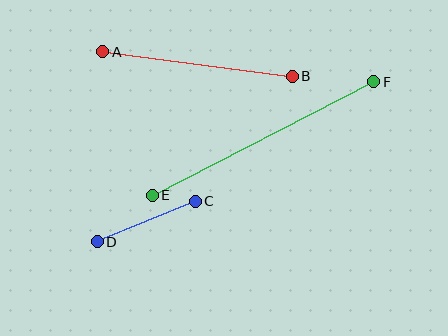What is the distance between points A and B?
The distance is approximately 191 pixels.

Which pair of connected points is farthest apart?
Points E and F are farthest apart.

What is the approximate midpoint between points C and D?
The midpoint is at approximately (146, 221) pixels.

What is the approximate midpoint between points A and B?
The midpoint is at approximately (197, 64) pixels.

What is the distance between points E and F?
The distance is approximately 249 pixels.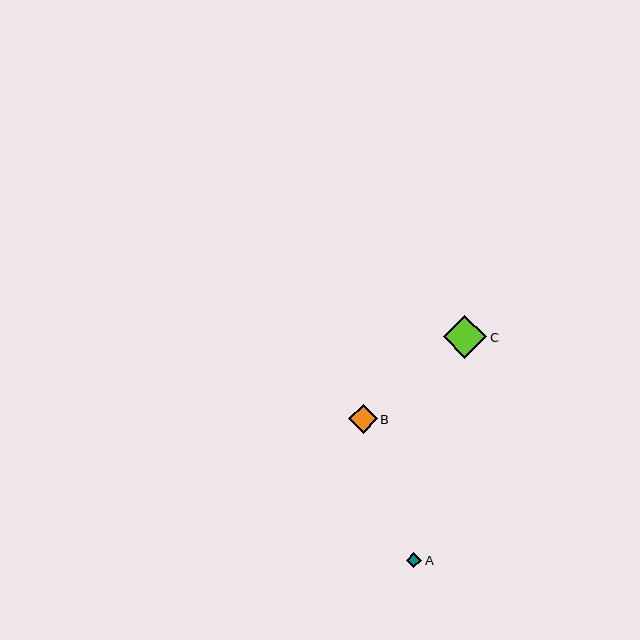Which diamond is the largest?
Diamond C is the largest with a size of approximately 43 pixels.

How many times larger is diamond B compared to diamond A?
Diamond B is approximately 1.9 times the size of diamond A.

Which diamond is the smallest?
Diamond A is the smallest with a size of approximately 15 pixels.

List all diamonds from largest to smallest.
From largest to smallest: C, B, A.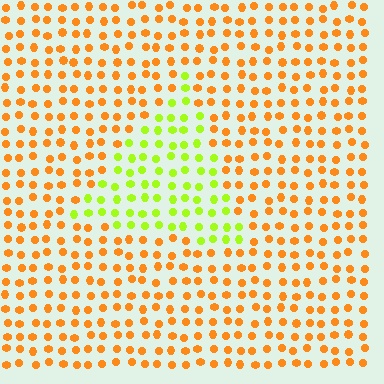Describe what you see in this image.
The image is filled with small orange elements in a uniform arrangement. A triangle-shaped region is visible where the elements are tinted to a slightly different hue, forming a subtle color boundary.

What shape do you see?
I see a triangle.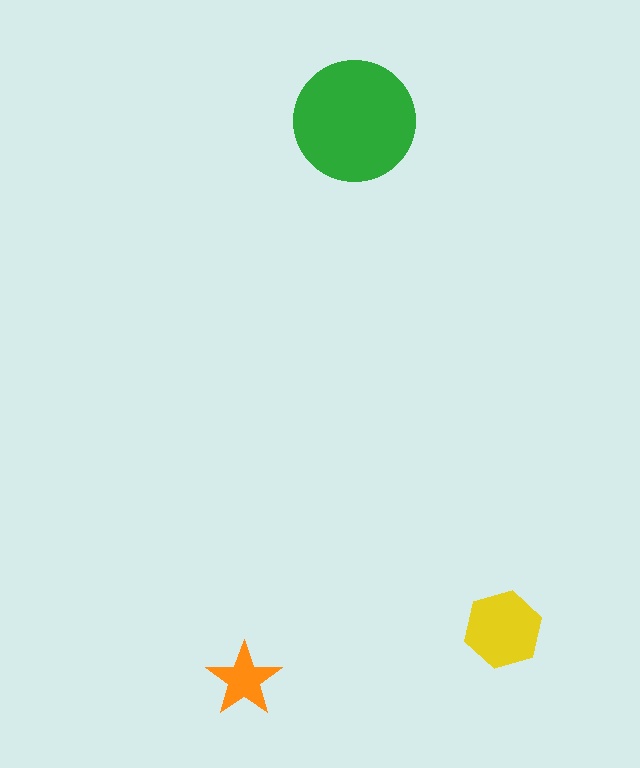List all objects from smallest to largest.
The orange star, the yellow hexagon, the green circle.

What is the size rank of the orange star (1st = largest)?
3rd.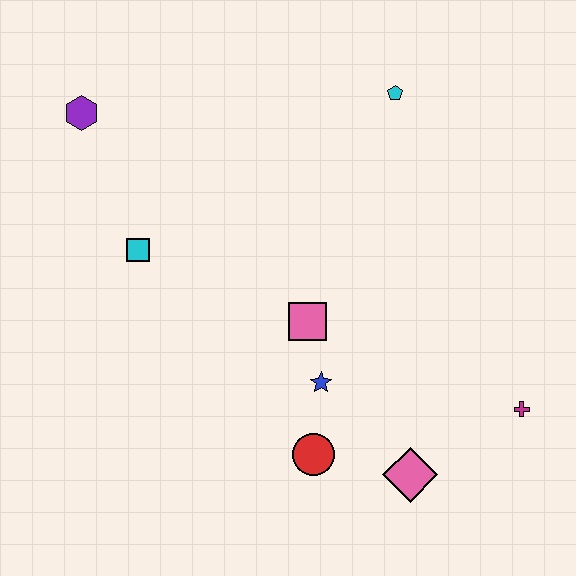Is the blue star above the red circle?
Yes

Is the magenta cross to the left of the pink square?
No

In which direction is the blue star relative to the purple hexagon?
The blue star is below the purple hexagon.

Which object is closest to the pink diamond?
The red circle is closest to the pink diamond.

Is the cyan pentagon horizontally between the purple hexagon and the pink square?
No